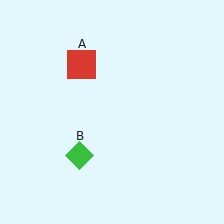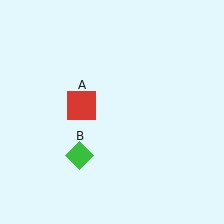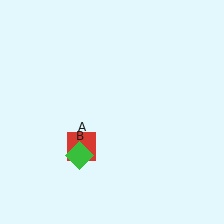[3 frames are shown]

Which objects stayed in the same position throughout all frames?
Green diamond (object B) remained stationary.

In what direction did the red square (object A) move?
The red square (object A) moved down.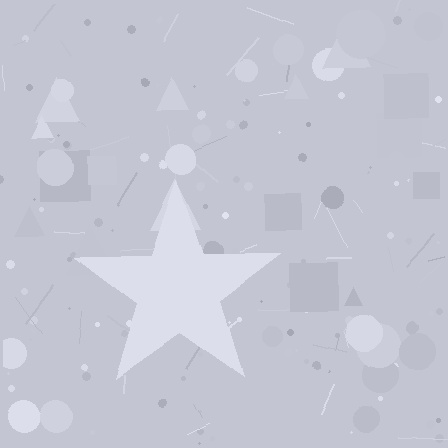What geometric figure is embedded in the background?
A star is embedded in the background.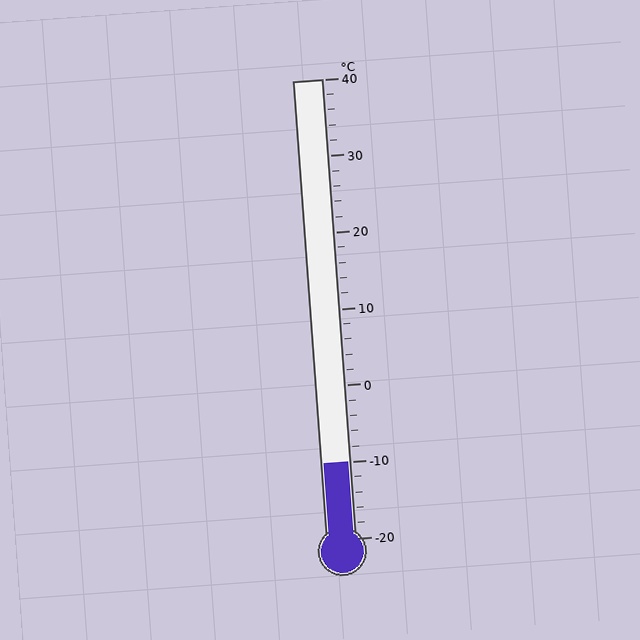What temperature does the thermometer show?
The thermometer shows approximately -10°C.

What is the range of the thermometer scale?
The thermometer scale ranges from -20°C to 40°C.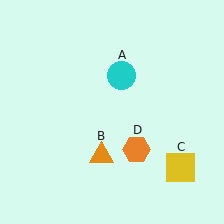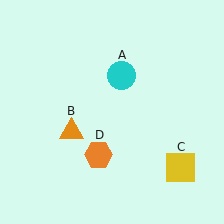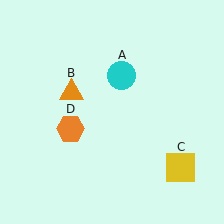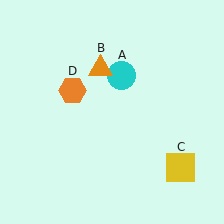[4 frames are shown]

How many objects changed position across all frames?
2 objects changed position: orange triangle (object B), orange hexagon (object D).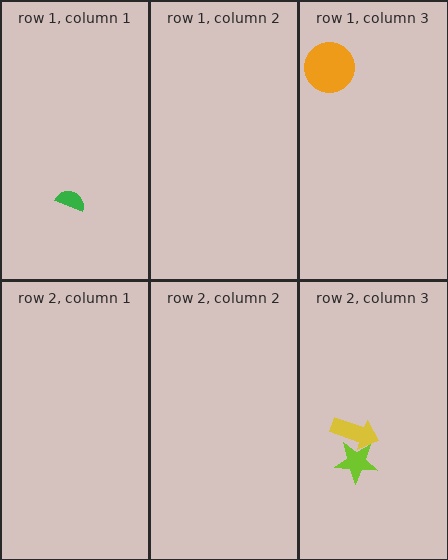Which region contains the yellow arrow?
The row 2, column 3 region.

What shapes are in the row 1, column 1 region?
The green semicircle.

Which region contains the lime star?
The row 2, column 3 region.